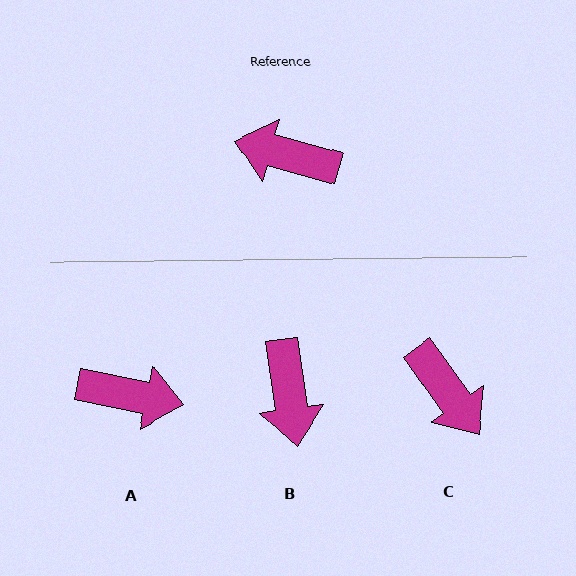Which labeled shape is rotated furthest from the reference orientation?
A, about 176 degrees away.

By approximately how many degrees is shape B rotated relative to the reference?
Approximately 113 degrees counter-clockwise.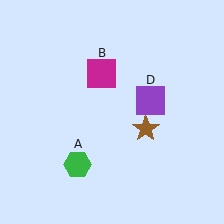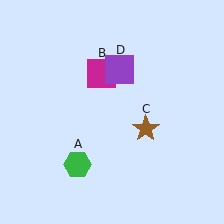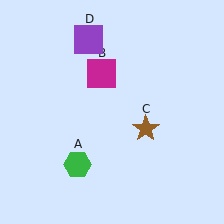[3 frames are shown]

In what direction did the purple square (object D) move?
The purple square (object D) moved up and to the left.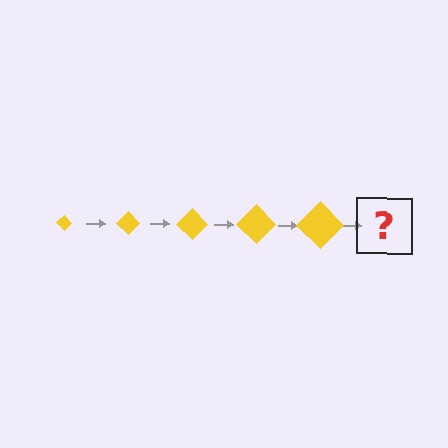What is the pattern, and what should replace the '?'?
The pattern is that the diamond gets progressively larger each step. The '?' should be a yellow diamond, larger than the previous one.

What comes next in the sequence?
The next element should be a yellow diamond, larger than the previous one.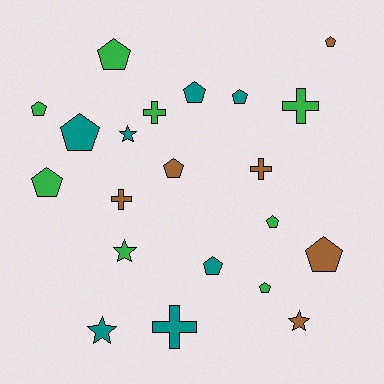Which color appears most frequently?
Green, with 8 objects.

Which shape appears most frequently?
Pentagon, with 12 objects.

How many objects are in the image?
There are 21 objects.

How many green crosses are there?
There are 2 green crosses.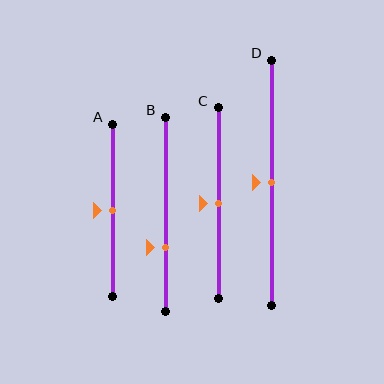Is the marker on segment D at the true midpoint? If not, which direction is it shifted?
Yes, the marker on segment D is at the true midpoint.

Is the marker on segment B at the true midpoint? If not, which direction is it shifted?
No, the marker on segment B is shifted downward by about 17% of the segment length.